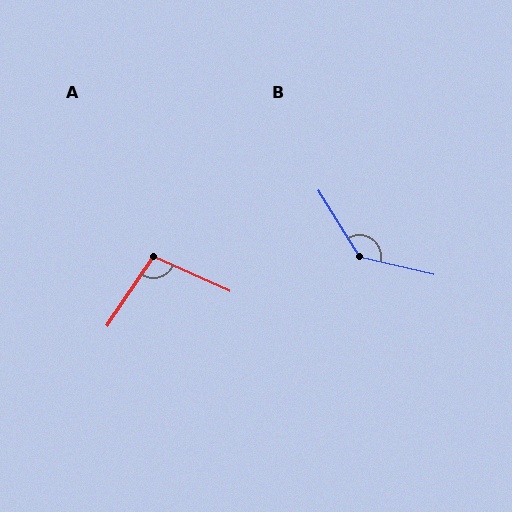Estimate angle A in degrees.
Approximately 100 degrees.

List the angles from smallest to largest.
A (100°), B (135°).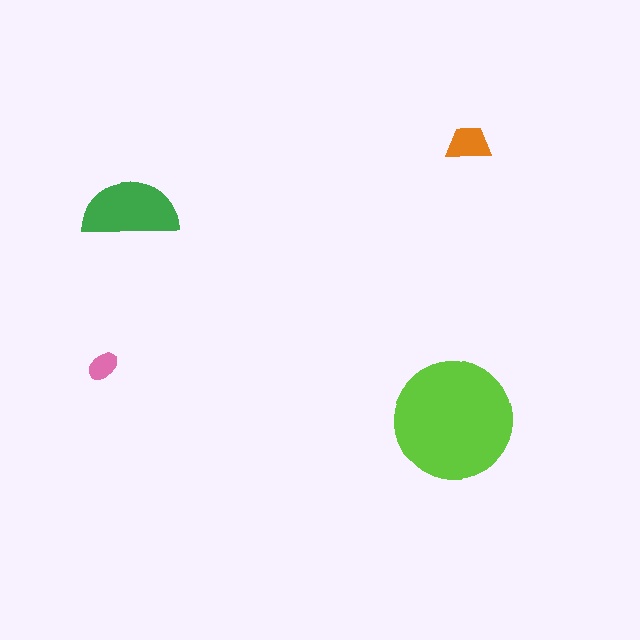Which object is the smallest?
The pink ellipse.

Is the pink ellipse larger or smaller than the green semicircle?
Smaller.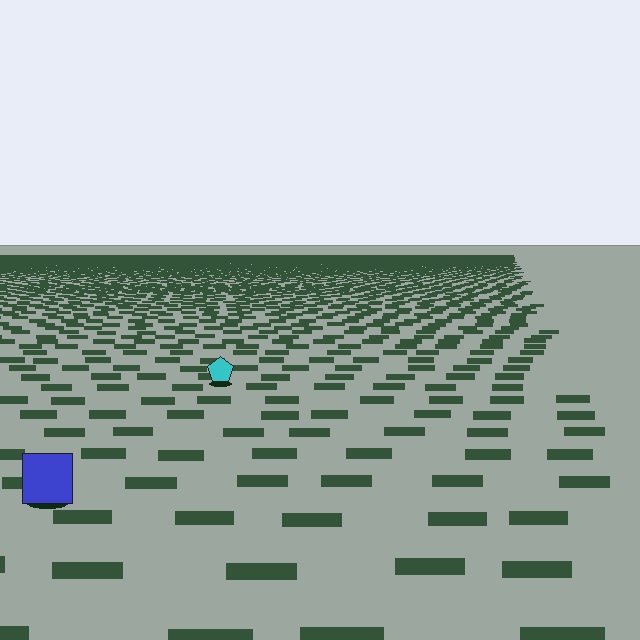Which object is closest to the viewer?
The blue square is closest. The texture marks near it are larger and more spread out.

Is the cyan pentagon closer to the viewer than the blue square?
No. The blue square is closer — you can tell from the texture gradient: the ground texture is coarser near it.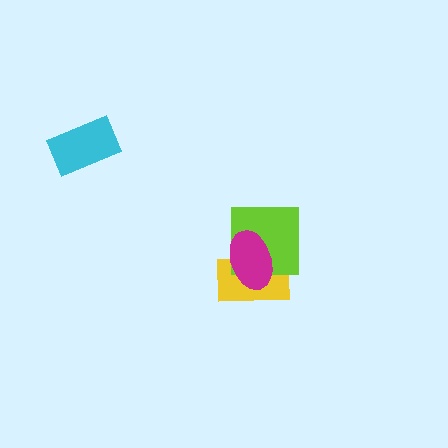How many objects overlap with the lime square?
2 objects overlap with the lime square.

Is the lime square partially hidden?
Yes, it is partially covered by another shape.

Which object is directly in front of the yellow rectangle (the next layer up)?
The lime square is directly in front of the yellow rectangle.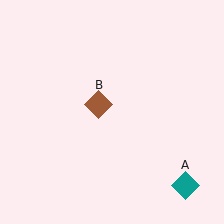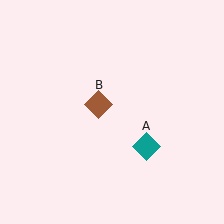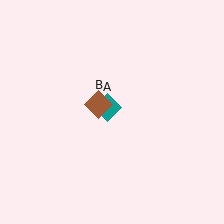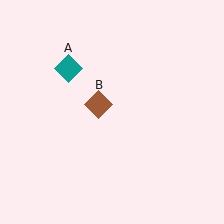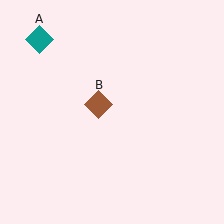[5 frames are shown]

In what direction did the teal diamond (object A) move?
The teal diamond (object A) moved up and to the left.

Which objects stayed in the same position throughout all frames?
Brown diamond (object B) remained stationary.